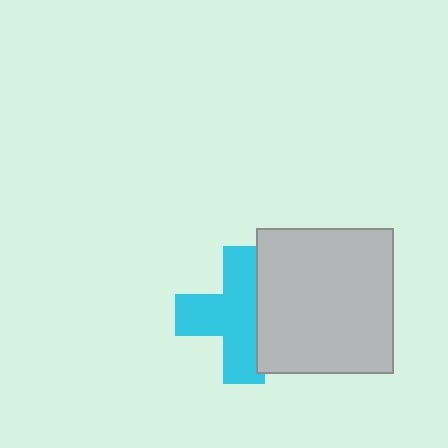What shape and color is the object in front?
The object in front is a light gray rectangle.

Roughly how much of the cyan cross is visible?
Most of it is visible (roughly 66%).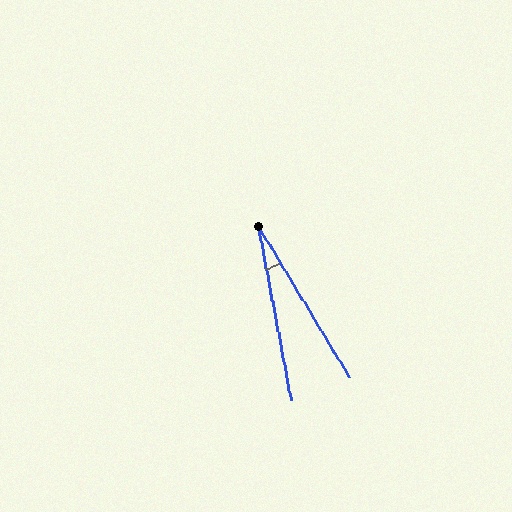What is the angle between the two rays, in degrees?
Approximately 21 degrees.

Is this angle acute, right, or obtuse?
It is acute.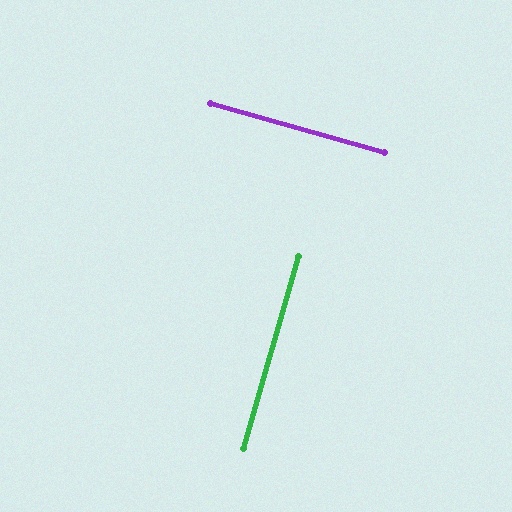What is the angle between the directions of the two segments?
Approximately 90 degrees.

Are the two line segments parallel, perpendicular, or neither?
Perpendicular — they meet at approximately 90°.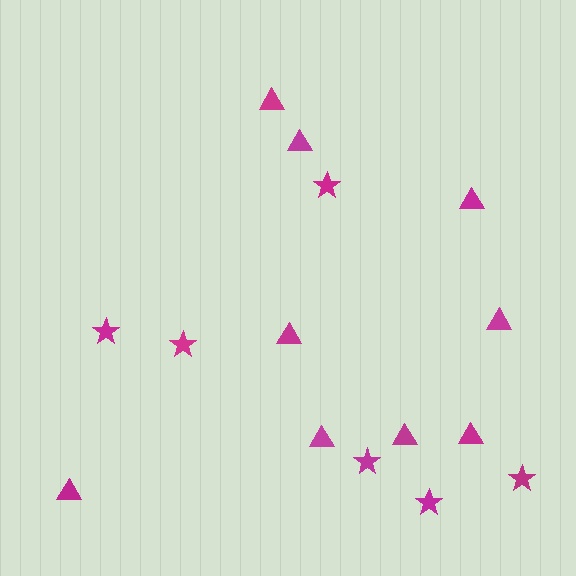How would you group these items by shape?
There are 2 groups: one group of stars (6) and one group of triangles (9).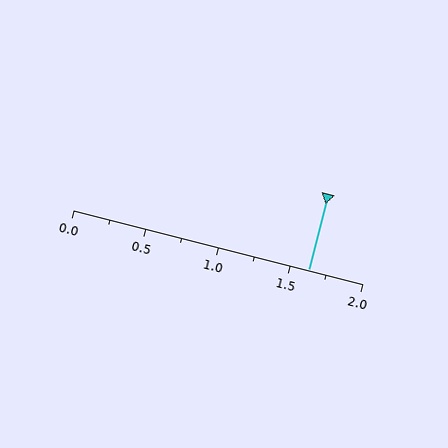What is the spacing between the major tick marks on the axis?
The major ticks are spaced 0.5 apart.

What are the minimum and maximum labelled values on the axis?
The axis runs from 0.0 to 2.0.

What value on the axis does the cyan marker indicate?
The marker indicates approximately 1.62.